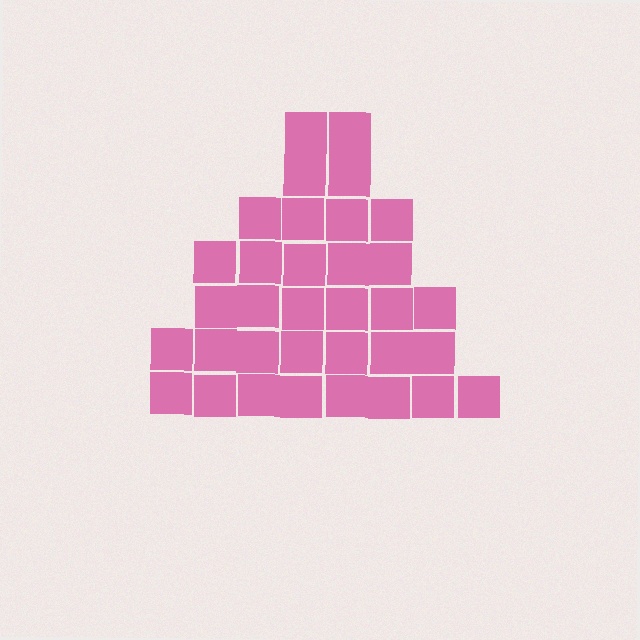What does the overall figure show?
The overall figure shows a triangle.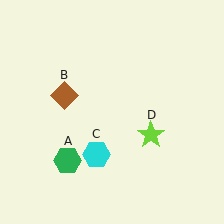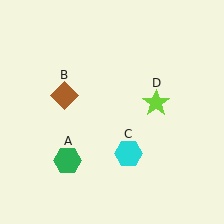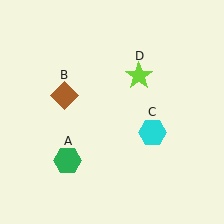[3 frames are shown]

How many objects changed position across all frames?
2 objects changed position: cyan hexagon (object C), lime star (object D).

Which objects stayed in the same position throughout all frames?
Green hexagon (object A) and brown diamond (object B) remained stationary.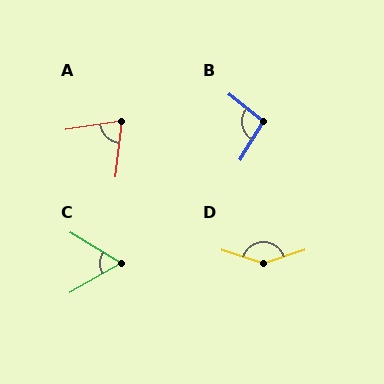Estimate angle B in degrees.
Approximately 97 degrees.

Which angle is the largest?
D, at approximately 144 degrees.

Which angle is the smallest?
C, at approximately 61 degrees.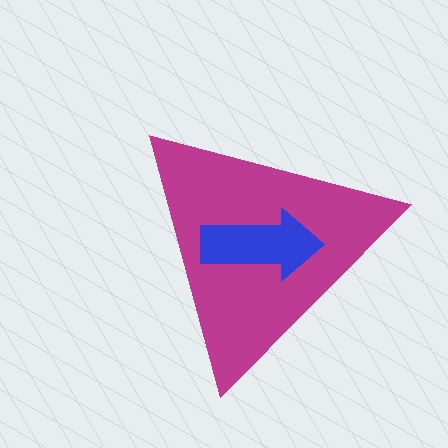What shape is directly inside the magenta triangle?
The blue arrow.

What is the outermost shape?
The magenta triangle.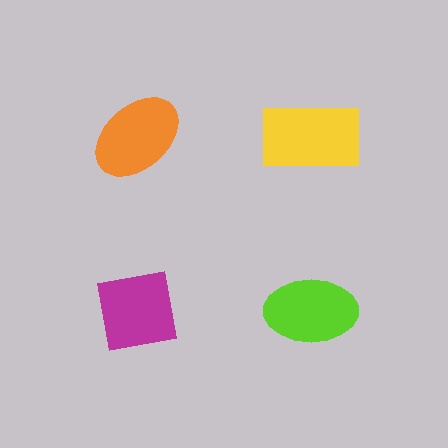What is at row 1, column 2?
A yellow rectangle.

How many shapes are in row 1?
2 shapes.